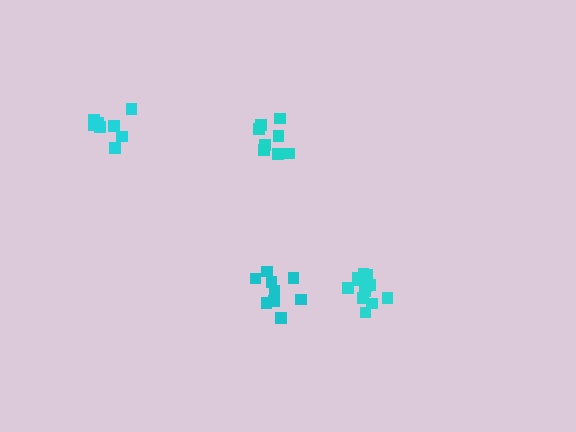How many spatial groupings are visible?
There are 4 spatial groupings.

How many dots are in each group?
Group 1: 12 dots, Group 2: 9 dots, Group 3: 8 dots, Group 4: 9 dots (38 total).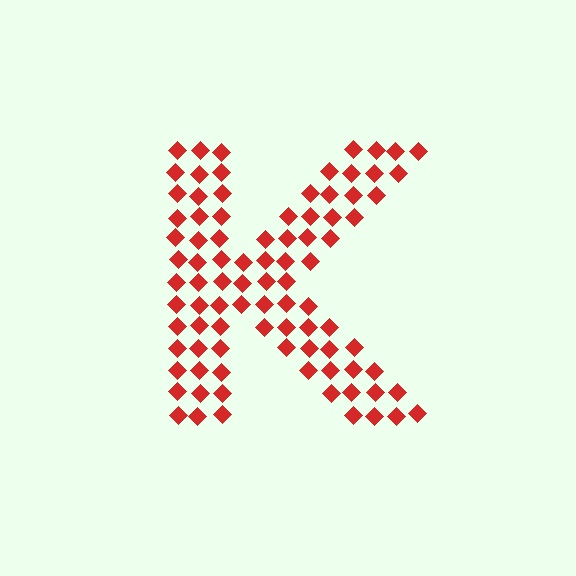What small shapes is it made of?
It is made of small diamonds.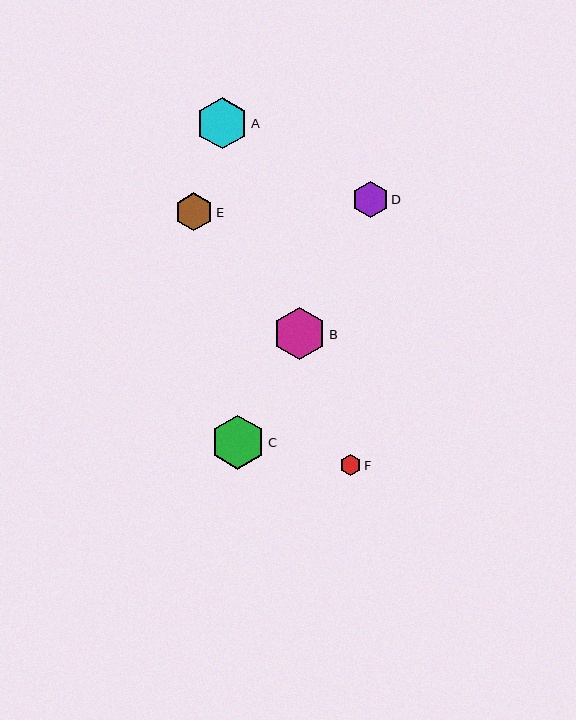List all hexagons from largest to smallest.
From largest to smallest: C, B, A, E, D, F.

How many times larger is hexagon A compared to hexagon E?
Hexagon A is approximately 1.3 times the size of hexagon E.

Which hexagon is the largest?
Hexagon C is the largest with a size of approximately 54 pixels.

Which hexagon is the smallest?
Hexagon F is the smallest with a size of approximately 21 pixels.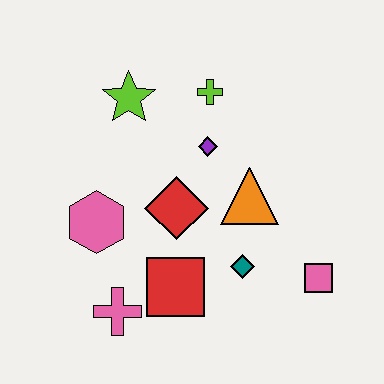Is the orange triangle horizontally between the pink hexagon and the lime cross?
No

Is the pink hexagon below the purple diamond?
Yes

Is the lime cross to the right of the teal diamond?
No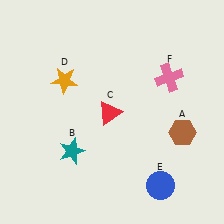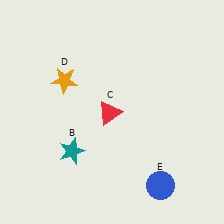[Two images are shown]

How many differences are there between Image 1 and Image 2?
There are 2 differences between the two images.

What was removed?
The pink cross (F), the brown hexagon (A) were removed in Image 2.